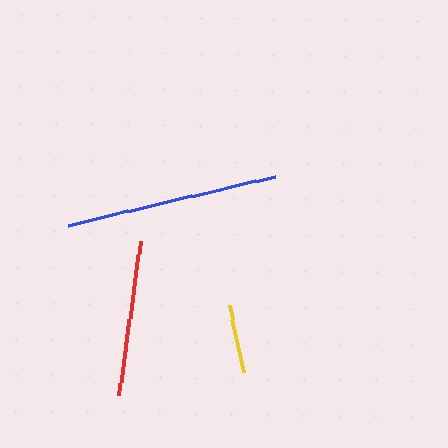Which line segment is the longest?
The blue line is the longest at approximately 212 pixels.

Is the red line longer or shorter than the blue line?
The blue line is longer than the red line.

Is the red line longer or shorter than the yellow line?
The red line is longer than the yellow line.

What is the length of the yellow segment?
The yellow segment is approximately 69 pixels long.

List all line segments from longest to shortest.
From longest to shortest: blue, red, yellow.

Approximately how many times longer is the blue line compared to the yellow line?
The blue line is approximately 3.1 times the length of the yellow line.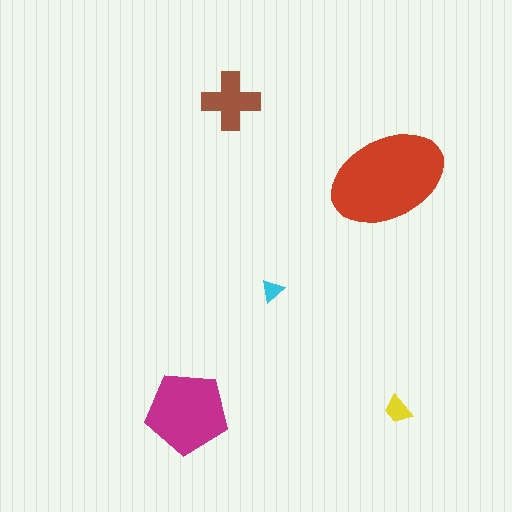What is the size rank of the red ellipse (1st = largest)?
1st.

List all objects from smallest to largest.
The cyan triangle, the yellow trapezoid, the brown cross, the magenta pentagon, the red ellipse.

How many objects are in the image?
There are 5 objects in the image.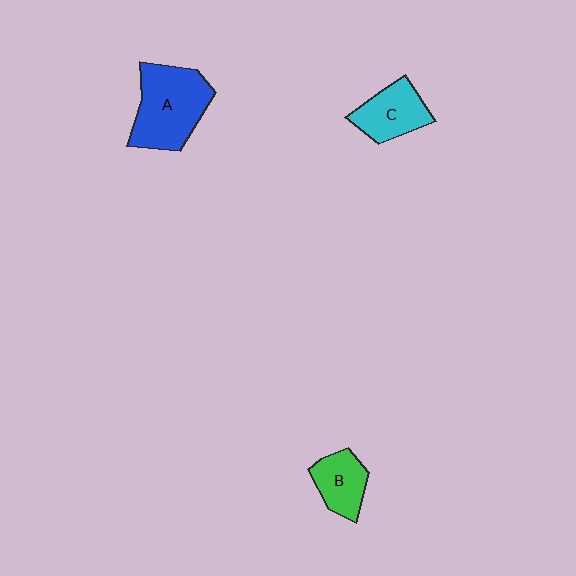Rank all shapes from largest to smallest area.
From largest to smallest: A (blue), C (cyan), B (green).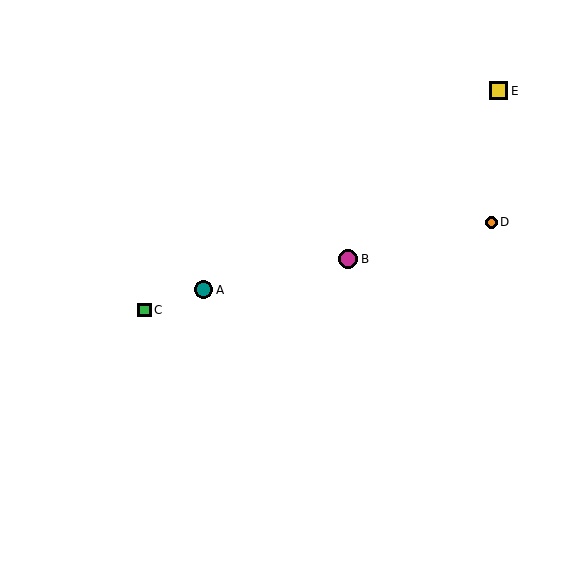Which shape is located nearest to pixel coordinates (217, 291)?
The teal circle (labeled A) at (204, 290) is nearest to that location.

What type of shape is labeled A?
Shape A is a teal circle.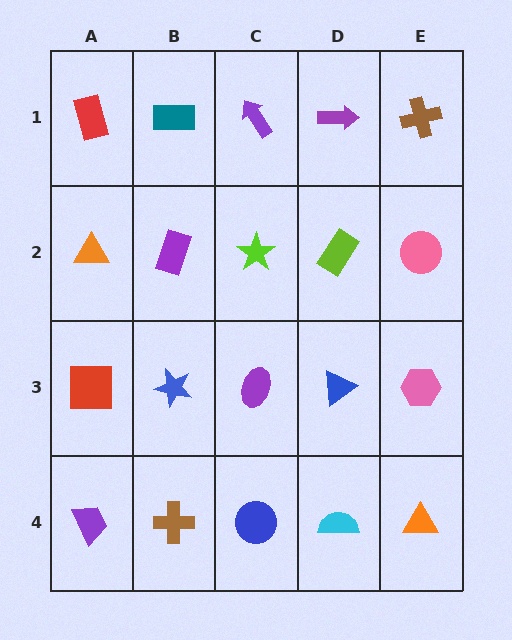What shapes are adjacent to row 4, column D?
A blue triangle (row 3, column D), a blue circle (row 4, column C), an orange triangle (row 4, column E).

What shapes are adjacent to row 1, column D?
A lime rectangle (row 2, column D), a purple arrow (row 1, column C), a brown cross (row 1, column E).